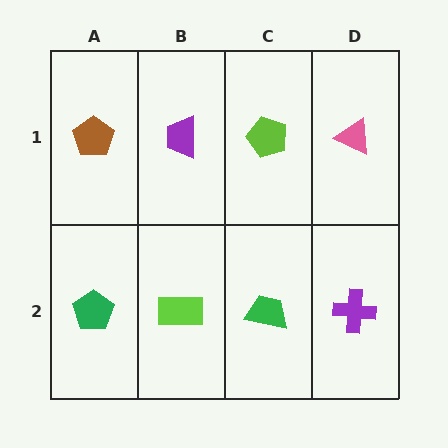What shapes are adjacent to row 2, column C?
A lime pentagon (row 1, column C), a lime rectangle (row 2, column B), a purple cross (row 2, column D).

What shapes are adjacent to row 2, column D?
A pink triangle (row 1, column D), a green trapezoid (row 2, column C).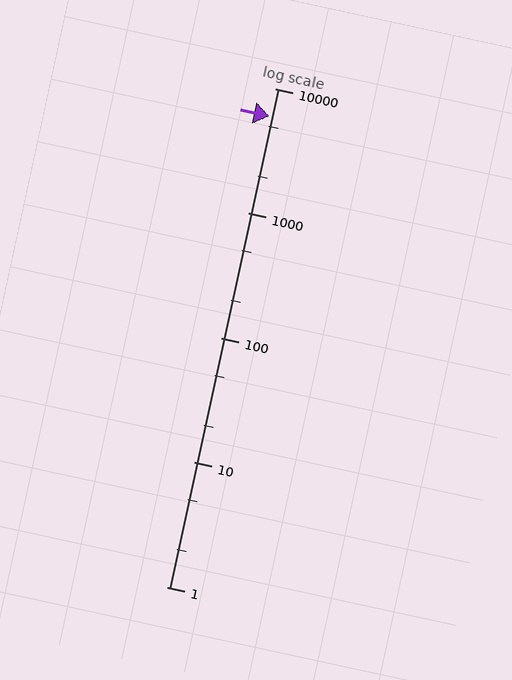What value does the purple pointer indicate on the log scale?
The pointer indicates approximately 6000.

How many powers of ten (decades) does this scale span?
The scale spans 4 decades, from 1 to 10000.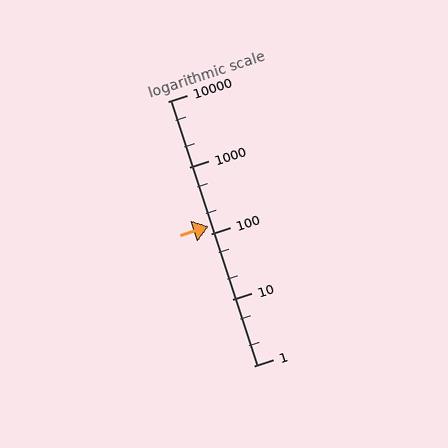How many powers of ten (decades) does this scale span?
The scale spans 4 decades, from 1 to 10000.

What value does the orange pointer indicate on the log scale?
The pointer indicates approximately 130.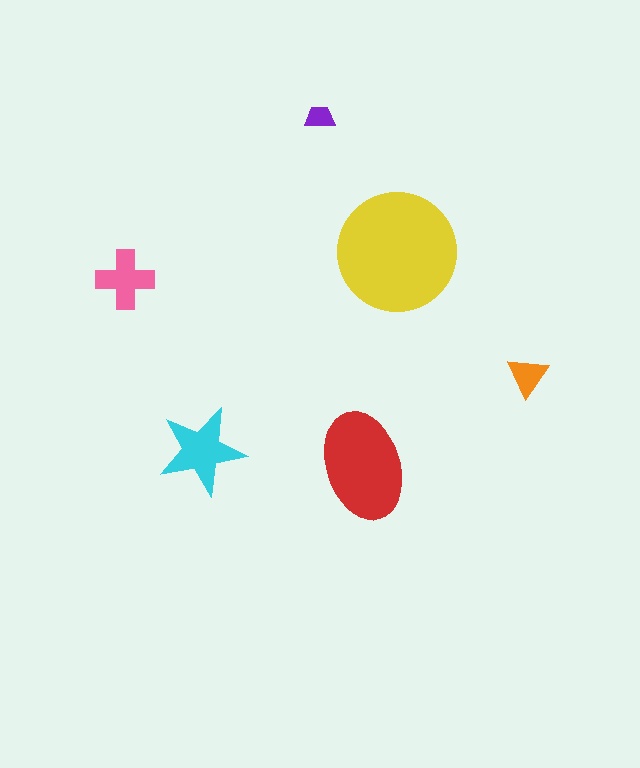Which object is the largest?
The yellow circle.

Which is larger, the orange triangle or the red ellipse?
The red ellipse.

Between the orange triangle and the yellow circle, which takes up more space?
The yellow circle.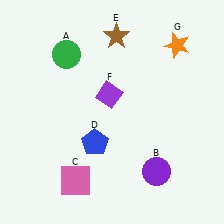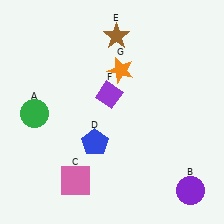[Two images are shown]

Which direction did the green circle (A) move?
The green circle (A) moved down.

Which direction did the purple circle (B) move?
The purple circle (B) moved right.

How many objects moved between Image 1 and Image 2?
3 objects moved between the two images.